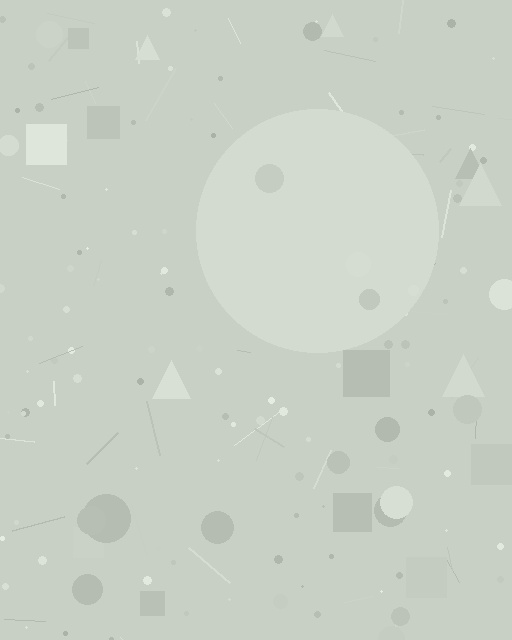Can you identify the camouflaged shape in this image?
The camouflaged shape is a circle.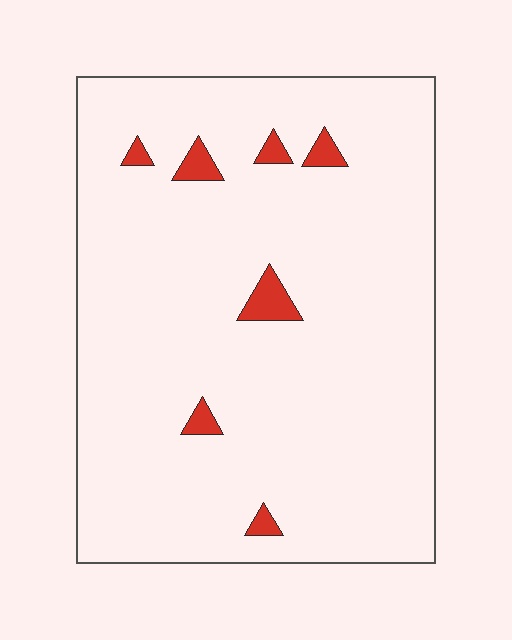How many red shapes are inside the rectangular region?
7.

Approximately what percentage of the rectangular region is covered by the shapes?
Approximately 5%.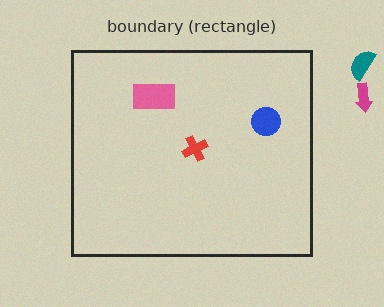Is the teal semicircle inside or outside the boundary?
Outside.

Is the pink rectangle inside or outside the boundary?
Inside.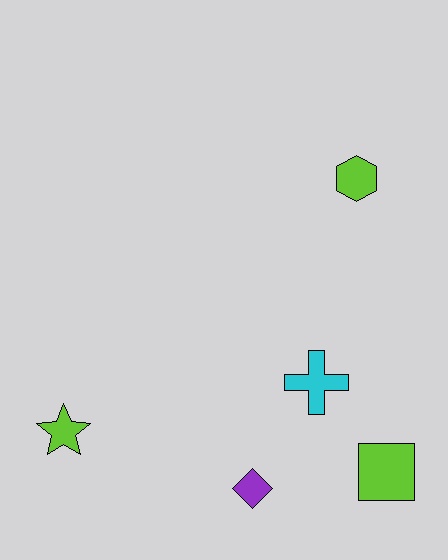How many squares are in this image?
There is 1 square.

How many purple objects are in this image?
There is 1 purple object.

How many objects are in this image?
There are 5 objects.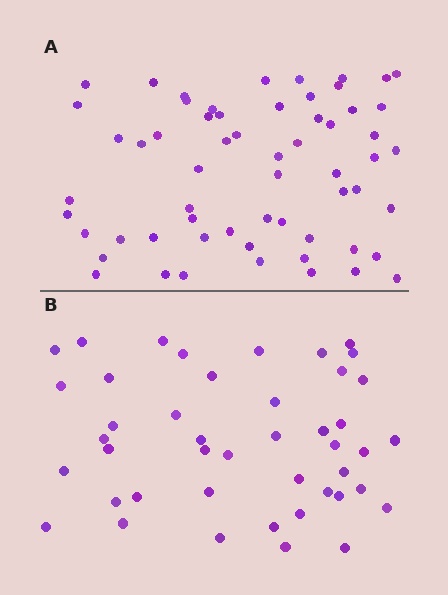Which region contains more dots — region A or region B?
Region A (the top region) has more dots.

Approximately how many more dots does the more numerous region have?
Region A has approximately 15 more dots than region B.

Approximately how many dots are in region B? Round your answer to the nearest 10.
About 40 dots. (The exact count is 44, which rounds to 40.)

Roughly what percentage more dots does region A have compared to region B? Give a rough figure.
About 35% more.